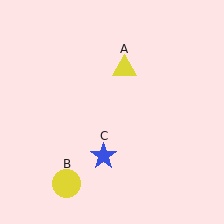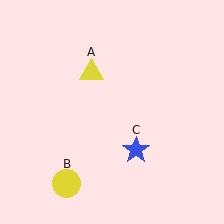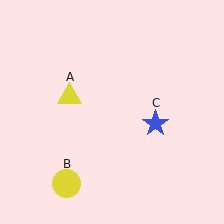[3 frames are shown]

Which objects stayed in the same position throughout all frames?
Yellow circle (object B) remained stationary.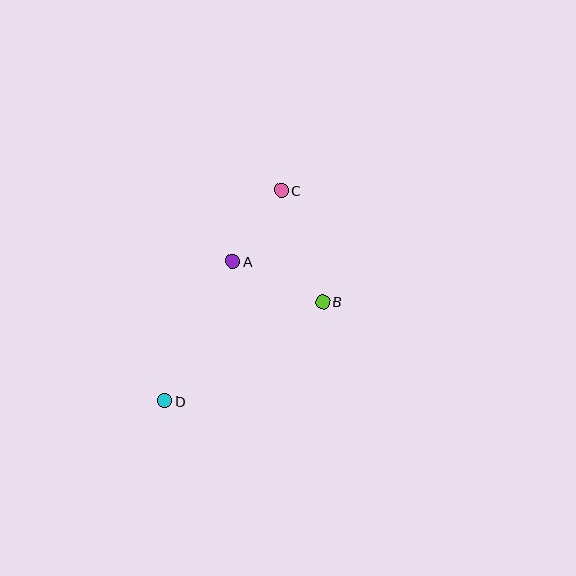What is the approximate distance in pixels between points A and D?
The distance between A and D is approximately 155 pixels.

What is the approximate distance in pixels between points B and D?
The distance between B and D is approximately 186 pixels.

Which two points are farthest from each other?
Points C and D are farthest from each other.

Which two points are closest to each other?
Points A and C are closest to each other.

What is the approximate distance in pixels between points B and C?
The distance between B and C is approximately 119 pixels.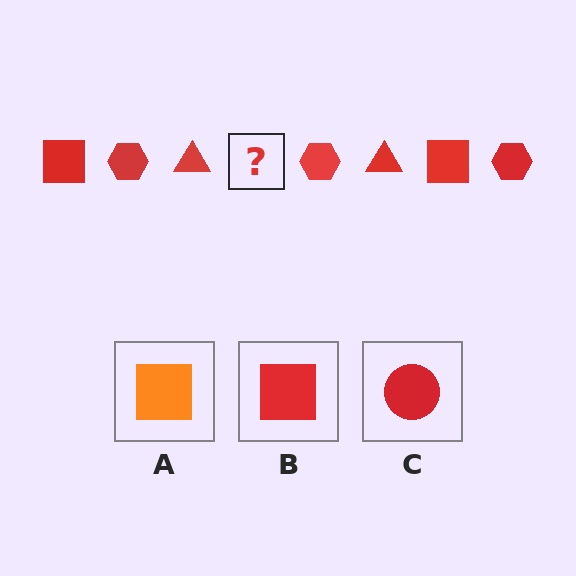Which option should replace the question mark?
Option B.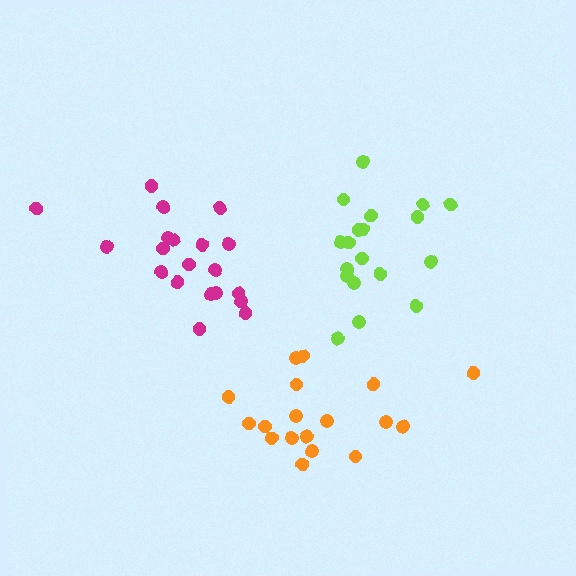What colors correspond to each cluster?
The clusters are colored: orange, lime, magenta.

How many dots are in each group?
Group 1: 18 dots, Group 2: 19 dots, Group 3: 20 dots (57 total).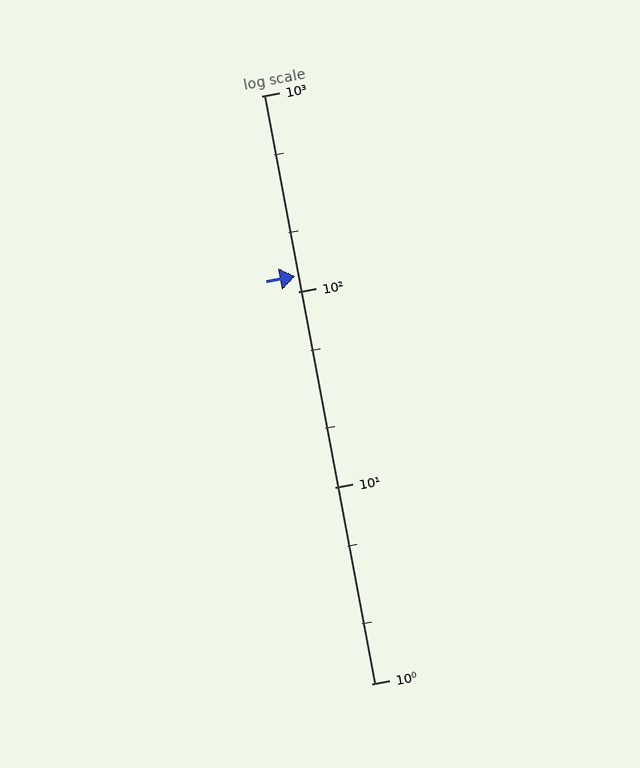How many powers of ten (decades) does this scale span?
The scale spans 3 decades, from 1 to 1000.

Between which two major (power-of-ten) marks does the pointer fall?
The pointer is between 100 and 1000.